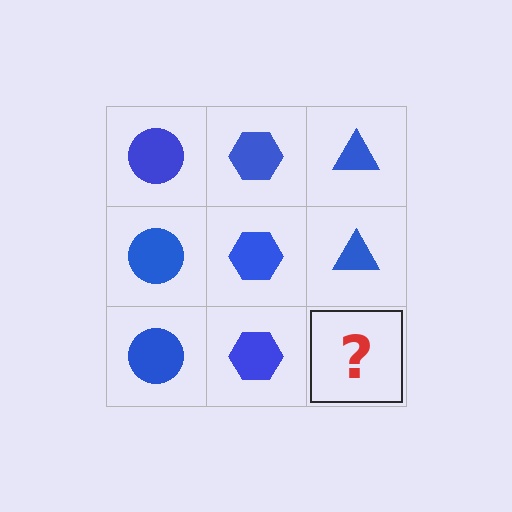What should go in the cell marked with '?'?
The missing cell should contain a blue triangle.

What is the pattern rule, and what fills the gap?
The rule is that each column has a consistent shape. The gap should be filled with a blue triangle.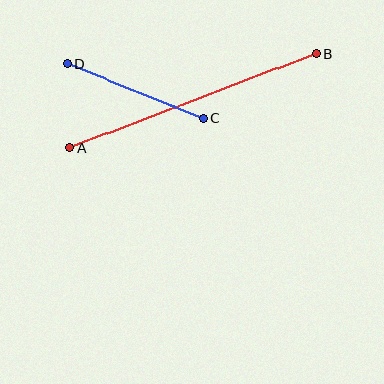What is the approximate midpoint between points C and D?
The midpoint is at approximately (135, 91) pixels.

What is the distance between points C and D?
The distance is approximately 147 pixels.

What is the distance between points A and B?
The distance is approximately 264 pixels.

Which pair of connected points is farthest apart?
Points A and B are farthest apart.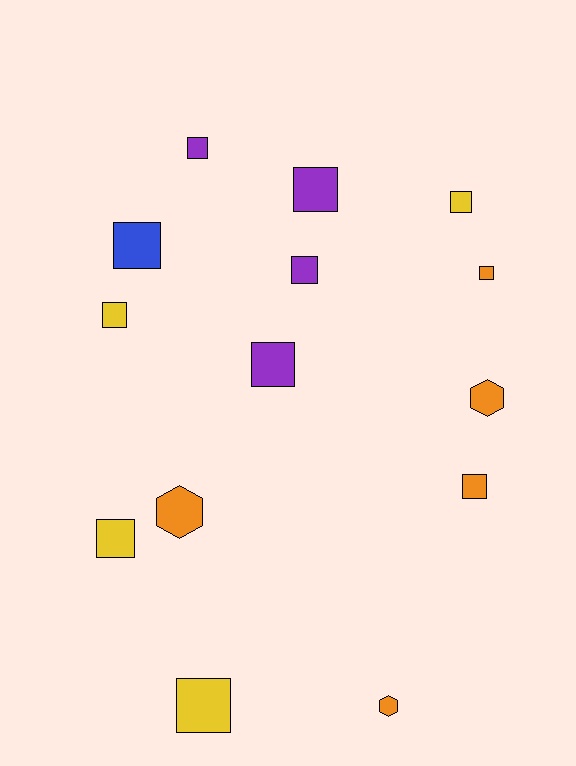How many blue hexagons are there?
There are no blue hexagons.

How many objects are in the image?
There are 14 objects.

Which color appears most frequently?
Orange, with 5 objects.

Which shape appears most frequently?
Square, with 11 objects.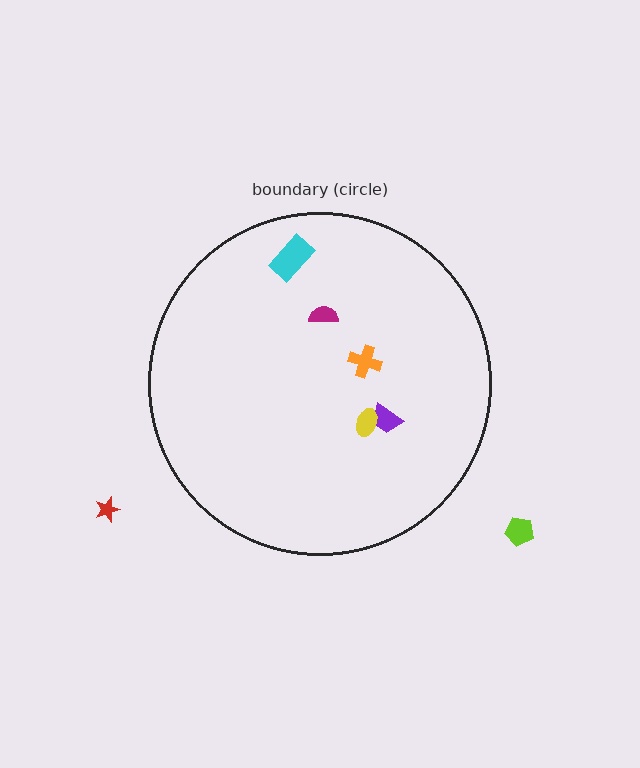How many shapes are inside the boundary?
5 inside, 2 outside.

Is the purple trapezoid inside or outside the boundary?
Inside.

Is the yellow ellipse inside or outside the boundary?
Inside.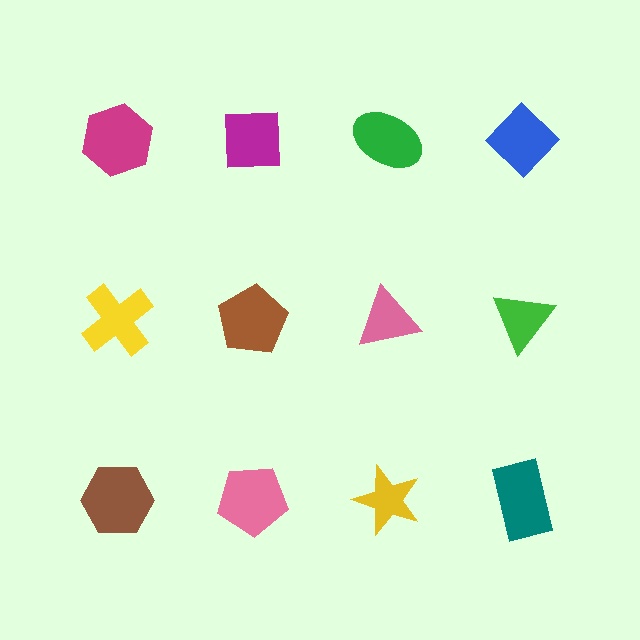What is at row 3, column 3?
A yellow star.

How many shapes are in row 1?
4 shapes.